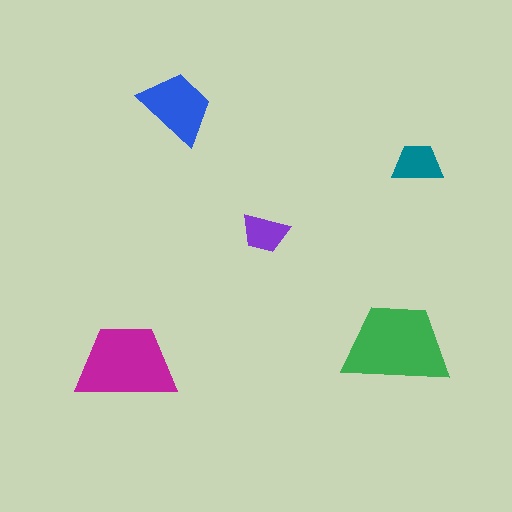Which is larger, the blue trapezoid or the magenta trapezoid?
The magenta one.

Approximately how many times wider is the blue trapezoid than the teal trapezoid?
About 1.5 times wider.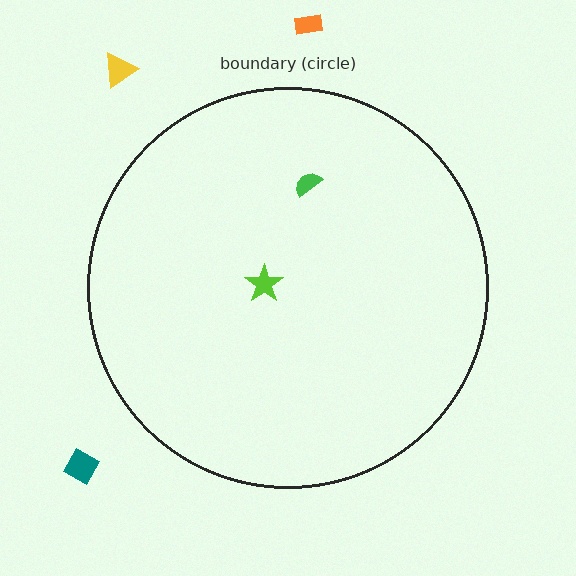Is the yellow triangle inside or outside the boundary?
Outside.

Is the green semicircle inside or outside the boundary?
Inside.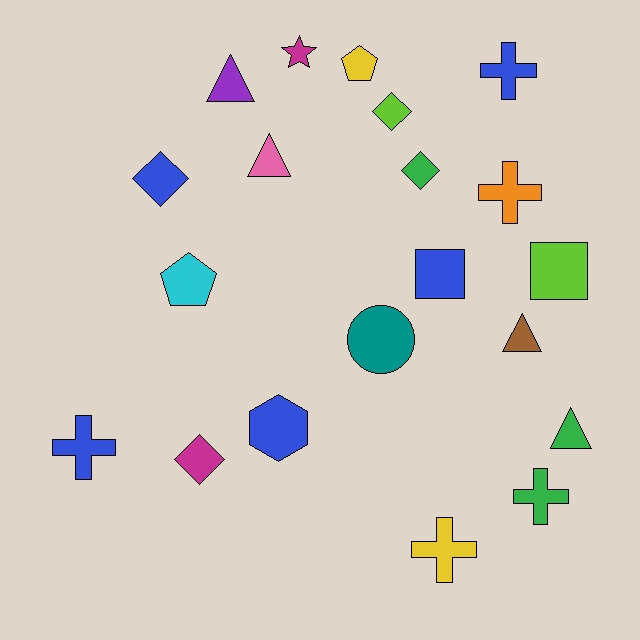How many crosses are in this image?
There are 5 crosses.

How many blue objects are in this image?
There are 5 blue objects.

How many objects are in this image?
There are 20 objects.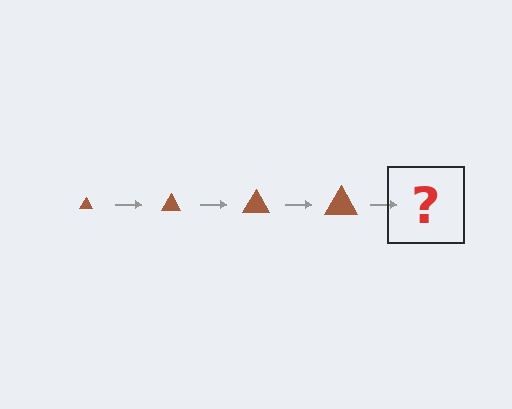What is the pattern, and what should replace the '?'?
The pattern is that the triangle gets progressively larger each step. The '?' should be a brown triangle, larger than the previous one.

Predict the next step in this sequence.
The next step is a brown triangle, larger than the previous one.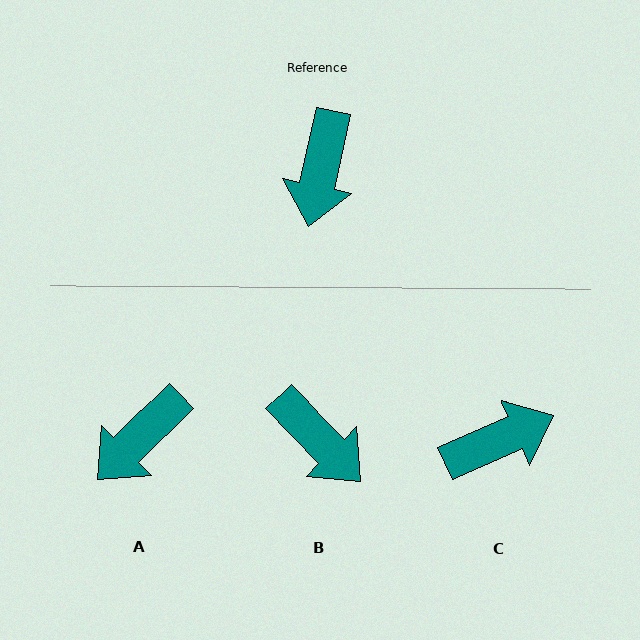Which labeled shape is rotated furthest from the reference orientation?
C, about 126 degrees away.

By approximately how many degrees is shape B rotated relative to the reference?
Approximately 56 degrees counter-clockwise.